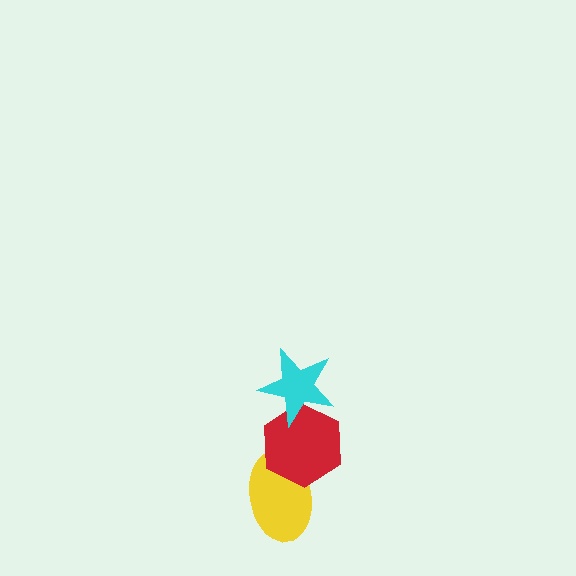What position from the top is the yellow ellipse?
The yellow ellipse is 3rd from the top.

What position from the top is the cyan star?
The cyan star is 1st from the top.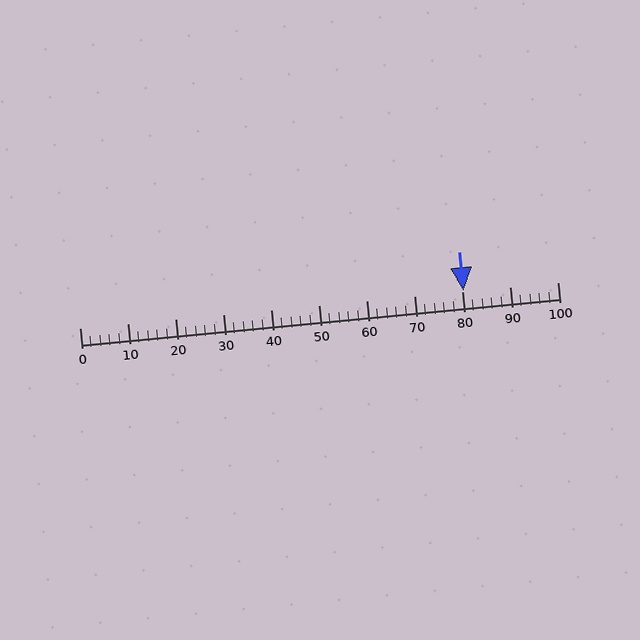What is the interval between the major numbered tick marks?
The major tick marks are spaced 10 units apart.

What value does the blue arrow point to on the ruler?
The blue arrow points to approximately 80.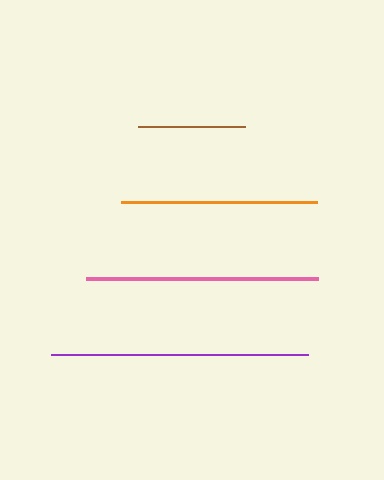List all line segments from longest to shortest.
From longest to shortest: purple, pink, orange, brown.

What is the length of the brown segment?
The brown segment is approximately 107 pixels long.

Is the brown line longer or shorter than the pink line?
The pink line is longer than the brown line.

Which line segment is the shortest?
The brown line is the shortest at approximately 107 pixels.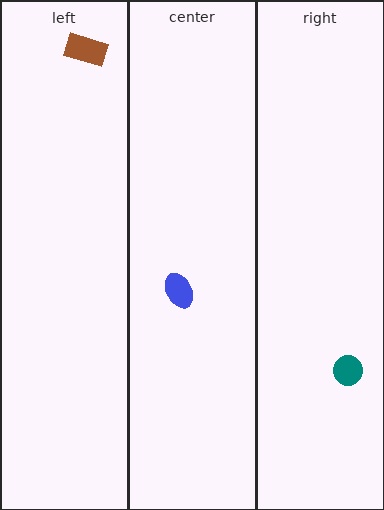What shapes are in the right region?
The teal circle.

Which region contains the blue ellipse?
The center region.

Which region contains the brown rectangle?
The left region.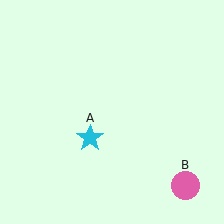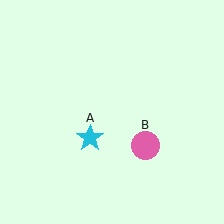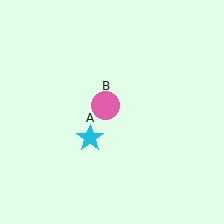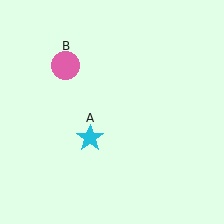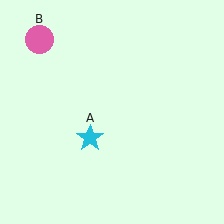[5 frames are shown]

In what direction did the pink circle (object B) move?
The pink circle (object B) moved up and to the left.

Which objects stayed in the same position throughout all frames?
Cyan star (object A) remained stationary.